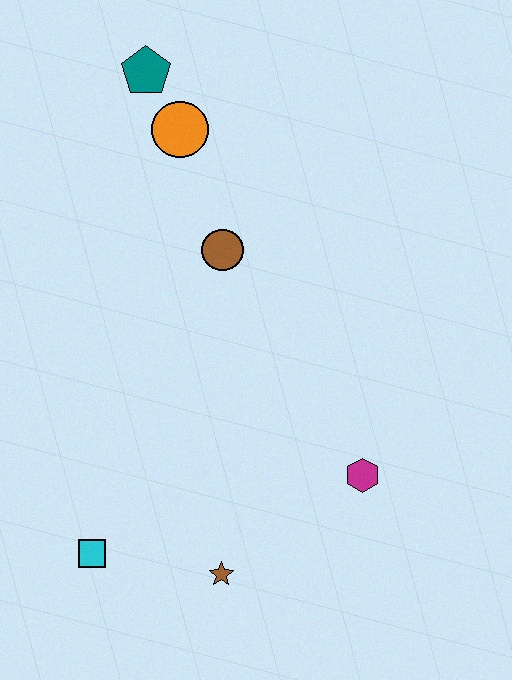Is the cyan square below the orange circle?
Yes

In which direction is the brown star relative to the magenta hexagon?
The brown star is to the left of the magenta hexagon.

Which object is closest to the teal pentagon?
The orange circle is closest to the teal pentagon.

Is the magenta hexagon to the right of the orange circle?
Yes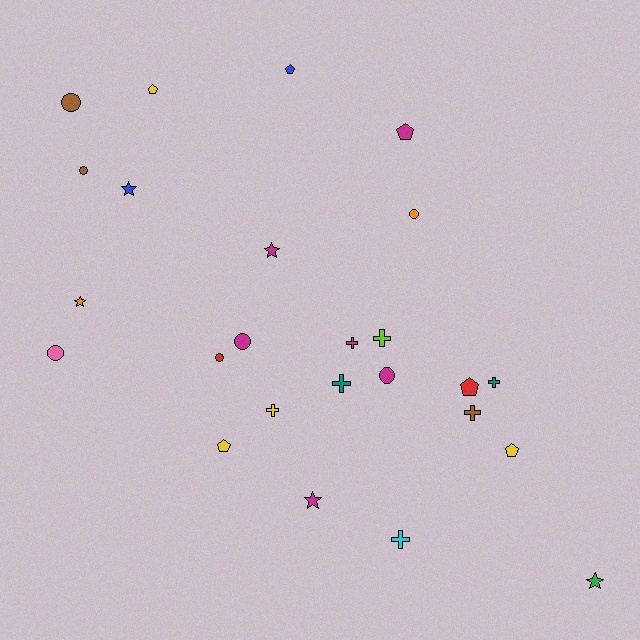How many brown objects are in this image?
There are 3 brown objects.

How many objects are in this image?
There are 25 objects.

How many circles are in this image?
There are 7 circles.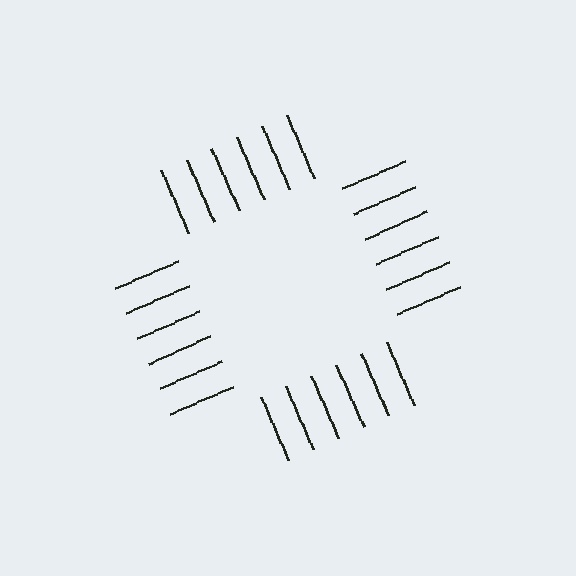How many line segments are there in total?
24 — 6 along each of the 4 edges.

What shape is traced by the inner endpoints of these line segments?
An illusory square — the line segments terminate on its edges but no continuous stroke is drawn.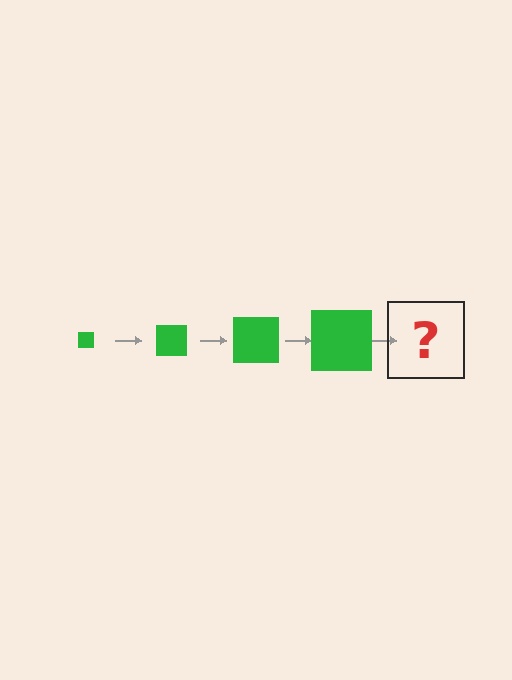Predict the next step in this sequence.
The next step is a green square, larger than the previous one.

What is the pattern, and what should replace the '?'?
The pattern is that the square gets progressively larger each step. The '?' should be a green square, larger than the previous one.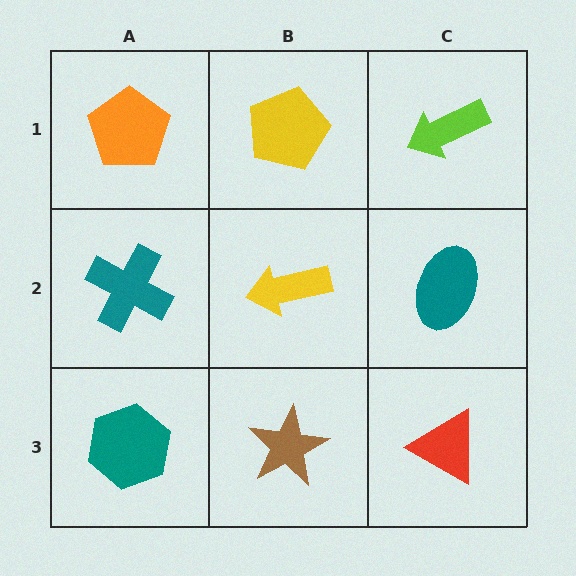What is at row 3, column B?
A brown star.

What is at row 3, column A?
A teal hexagon.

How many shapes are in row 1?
3 shapes.